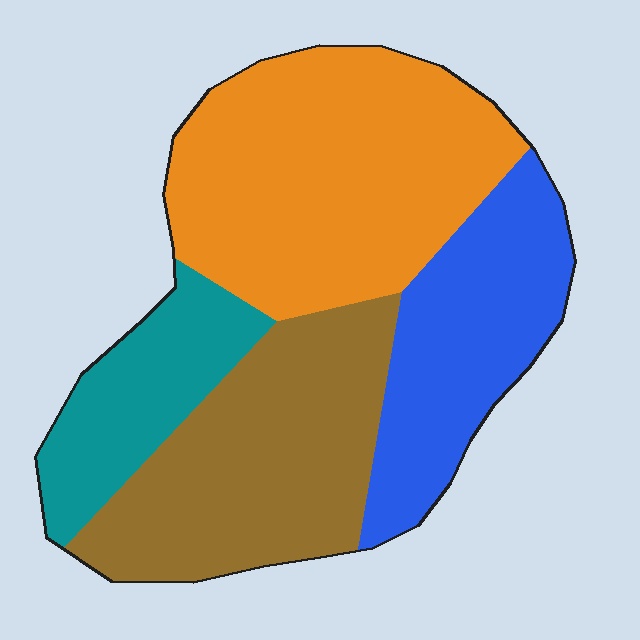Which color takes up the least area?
Teal, at roughly 15%.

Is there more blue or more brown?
Brown.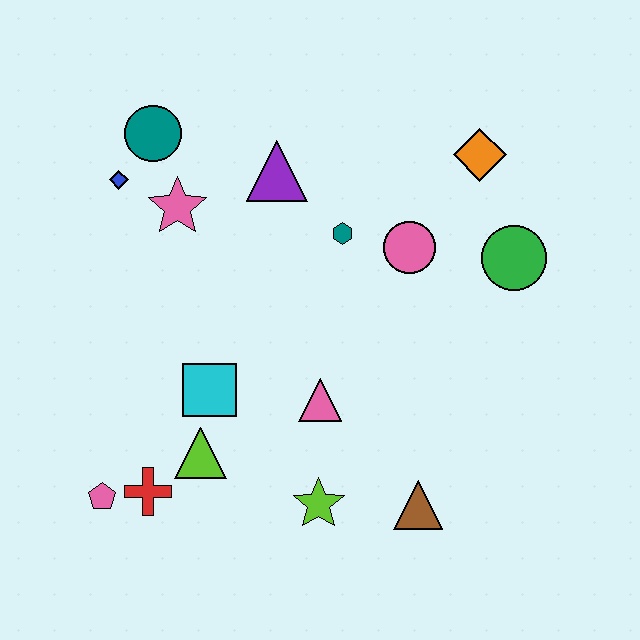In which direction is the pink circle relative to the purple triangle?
The pink circle is to the right of the purple triangle.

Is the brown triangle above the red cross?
No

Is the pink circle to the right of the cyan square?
Yes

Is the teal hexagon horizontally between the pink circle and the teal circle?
Yes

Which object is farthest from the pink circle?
The pink pentagon is farthest from the pink circle.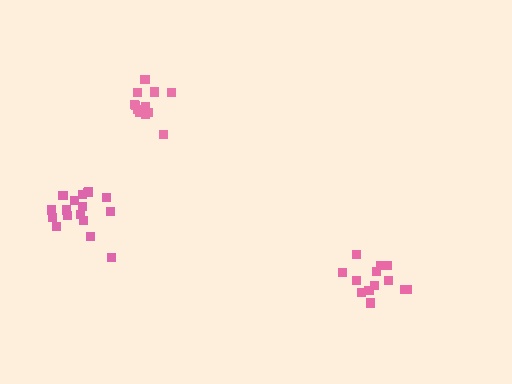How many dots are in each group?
Group 1: 12 dots, Group 2: 17 dots, Group 3: 13 dots (42 total).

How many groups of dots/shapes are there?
There are 3 groups.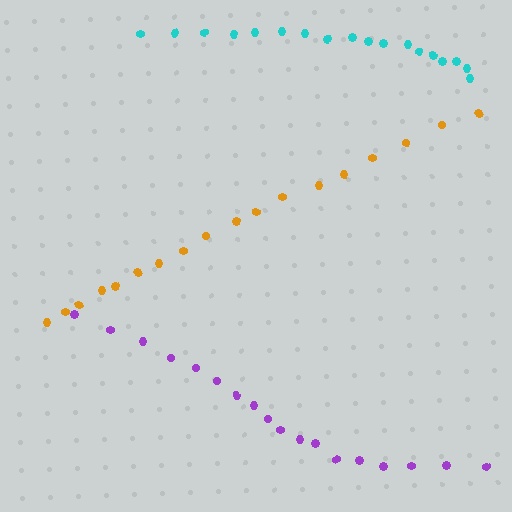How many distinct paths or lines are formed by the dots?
There are 3 distinct paths.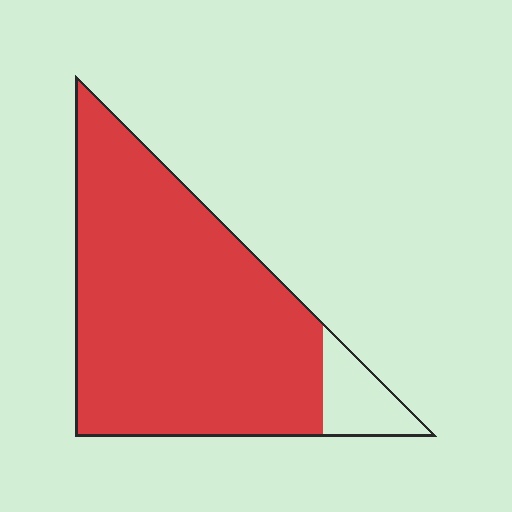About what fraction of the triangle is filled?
About nine tenths (9/10).